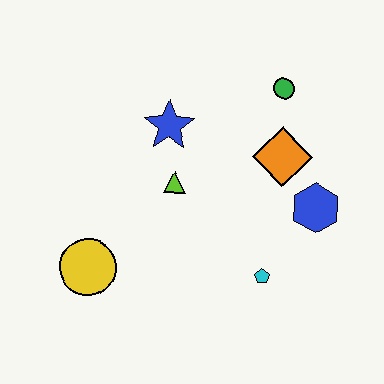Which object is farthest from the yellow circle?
The green circle is farthest from the yellow circle.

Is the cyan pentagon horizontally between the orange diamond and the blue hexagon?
No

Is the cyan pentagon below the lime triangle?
Yes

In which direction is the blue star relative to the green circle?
The blue star is to the left of the green circle.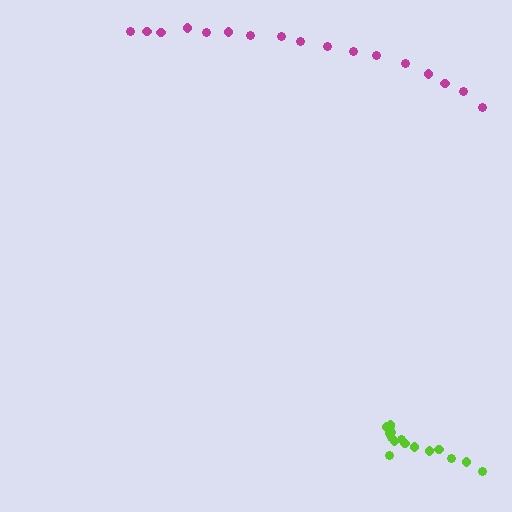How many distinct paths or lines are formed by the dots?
There are 2 distinct paths.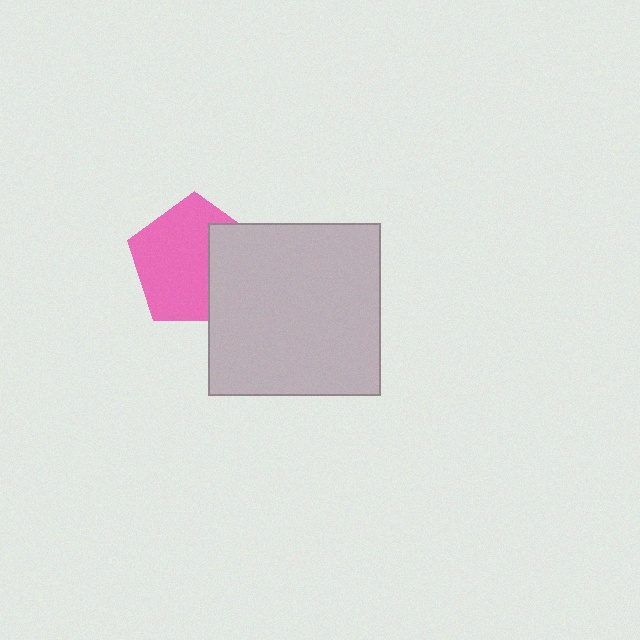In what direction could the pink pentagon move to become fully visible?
The pink pentagon could move left. That would shift it out from behind the light gray square entirely.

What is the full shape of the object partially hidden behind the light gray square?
The partially hidden object is a pink pentagon.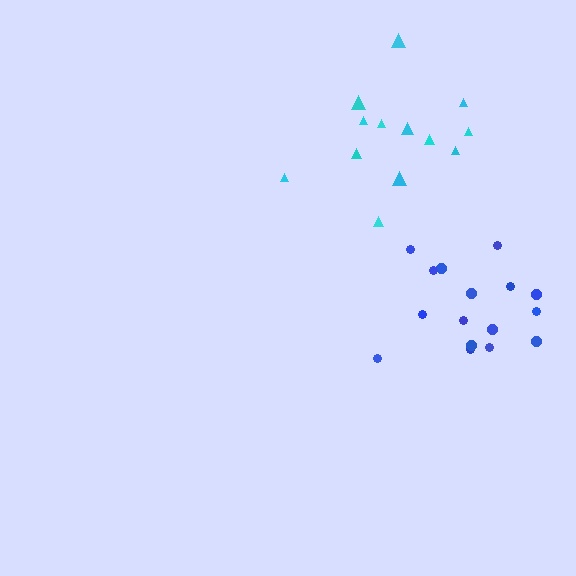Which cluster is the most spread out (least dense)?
Cyan.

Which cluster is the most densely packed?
Blue.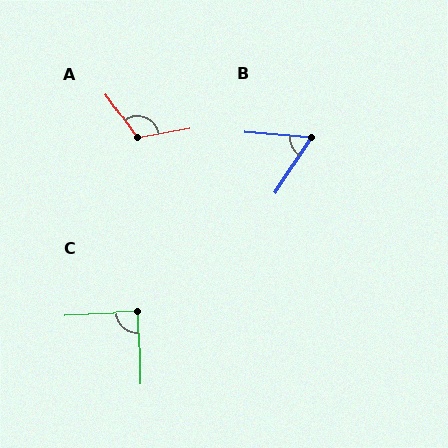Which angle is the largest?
A, at approximately 115 degrees.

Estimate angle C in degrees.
Approximately 88 degrees.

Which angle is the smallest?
B, at approximately 61 degrees.